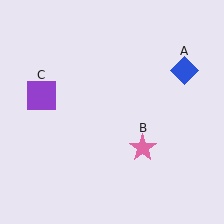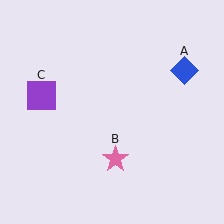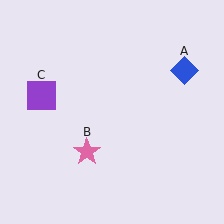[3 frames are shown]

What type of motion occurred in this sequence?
The pink star (object B) rotated clockwise around the center of the scene.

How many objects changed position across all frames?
1 object changed position: pink star (object B).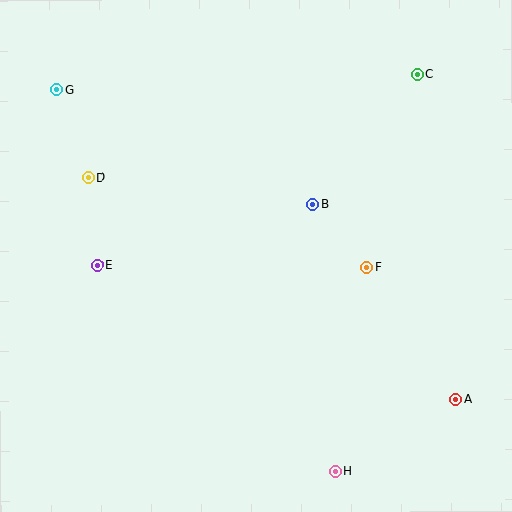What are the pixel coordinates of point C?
Point C is at (418, 75).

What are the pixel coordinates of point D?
Point D is at (88, 178).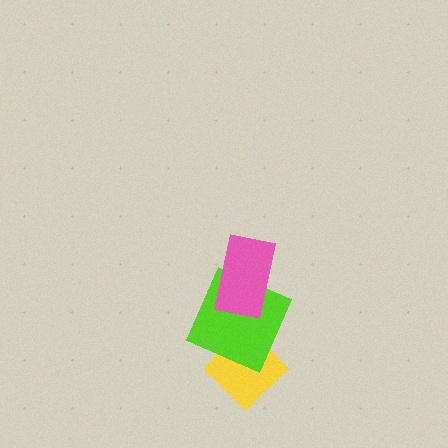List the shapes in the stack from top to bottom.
From top to bottom: the pink rectangle, the lime square, the yellow diamond.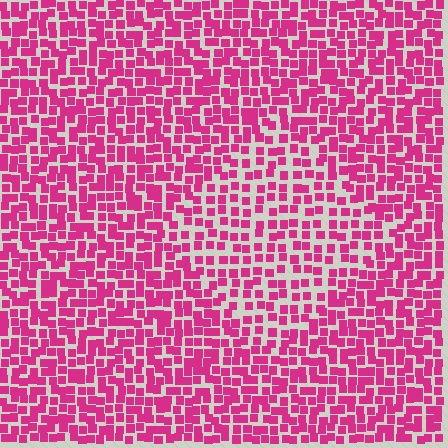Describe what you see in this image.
The image contains small magenta elements arranged at two different densities. A diamond-shaped region is visible where the elements are less densely packed than the surrounding area.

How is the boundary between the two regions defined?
The boundary is defined by a change in element density (approximately 1.6x ratio). All elements are the same color, size, and shape.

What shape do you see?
I see a diamond.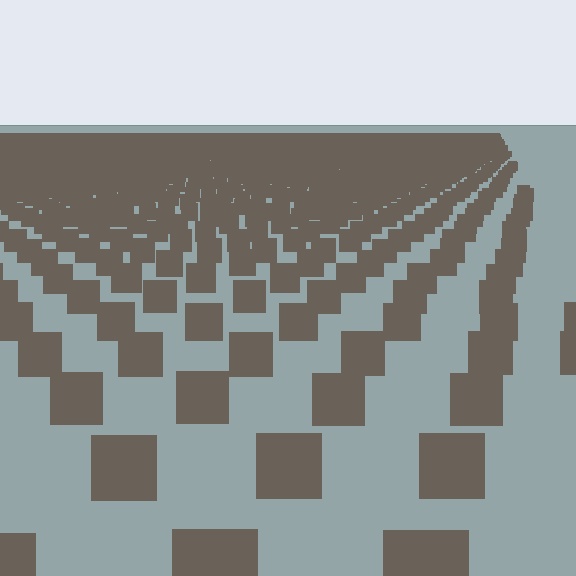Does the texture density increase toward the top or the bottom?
Density increases toward the top.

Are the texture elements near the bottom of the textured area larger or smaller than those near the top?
Larger. Near the bottom, elements are closer to the viewer and appear at a bigger on-screen size.